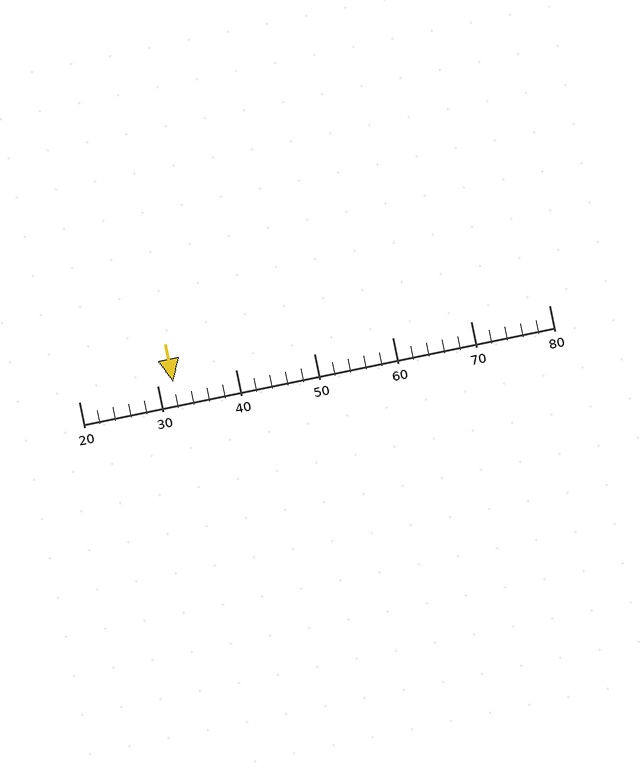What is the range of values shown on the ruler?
The ruler shows values from 20 to 80.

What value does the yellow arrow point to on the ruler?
The yellow arrow points to approximately 32.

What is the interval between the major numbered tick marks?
The major tick marks are spaced 10 units apart.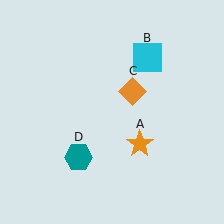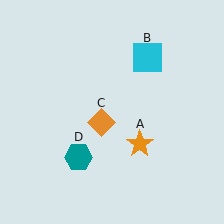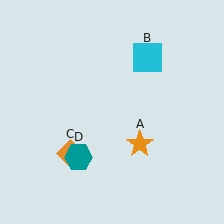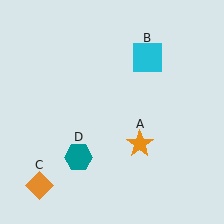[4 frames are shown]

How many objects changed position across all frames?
1 object changed position: orange diamond (object C).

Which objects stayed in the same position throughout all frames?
Orange star (object A) and cyan square (object B) and teal hexagon (object D) remained stationary.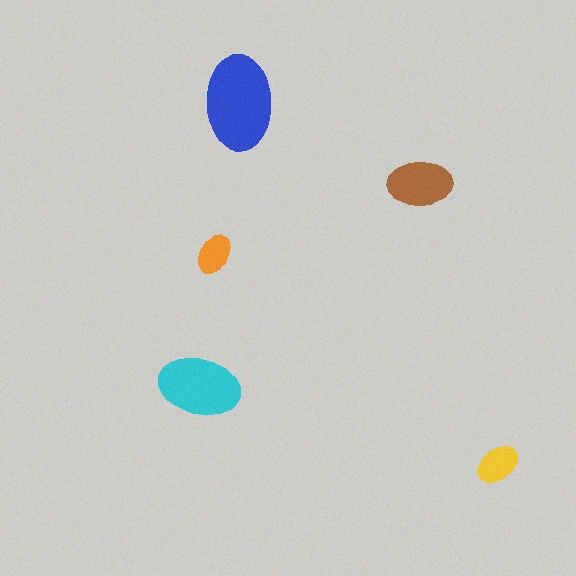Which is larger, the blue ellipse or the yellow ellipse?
The blue one.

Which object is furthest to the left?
The cyan ellipse is leftmost.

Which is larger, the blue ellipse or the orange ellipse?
The blue one.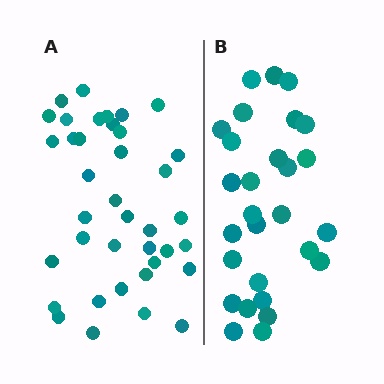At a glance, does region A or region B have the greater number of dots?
Region A (the left region) has more dots.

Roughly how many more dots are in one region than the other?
Region A has roughly 10 or so more dots than region B.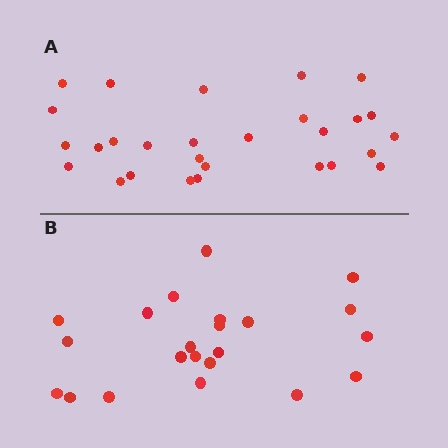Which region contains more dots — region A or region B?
Region A (the top region) has more dots.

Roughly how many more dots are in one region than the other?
Region A has about 6 more dots than region B.